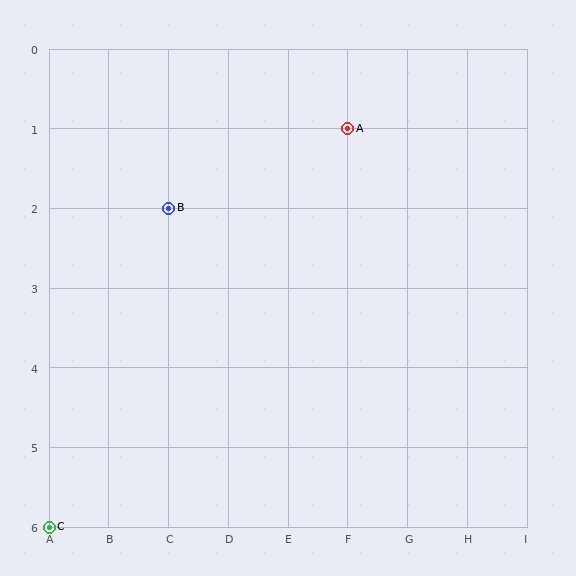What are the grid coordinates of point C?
Point C is at grid coordinates (A, 6).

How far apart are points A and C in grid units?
Points A and C are 5 columns and 5 rows apart (about 7.1 grid units diagonally).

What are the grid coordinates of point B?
Point B is at grid coordinates (C, 2).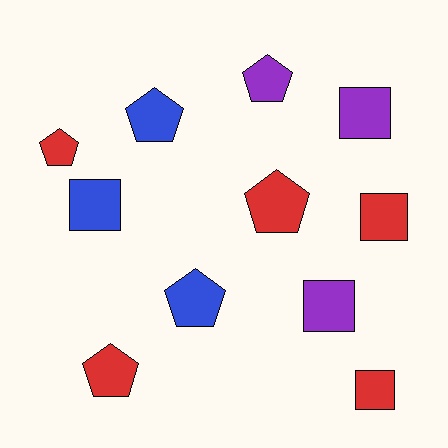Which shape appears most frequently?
Pentagon, with 6 objects.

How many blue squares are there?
There is 1 blue square.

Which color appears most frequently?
Red, with 5 objects.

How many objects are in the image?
There are 11 objects.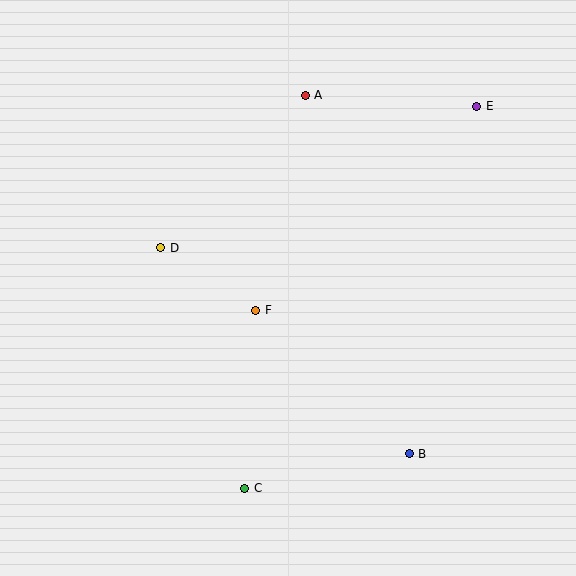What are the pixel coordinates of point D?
Point D is at (161, 248).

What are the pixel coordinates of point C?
Point C is at (245, 488).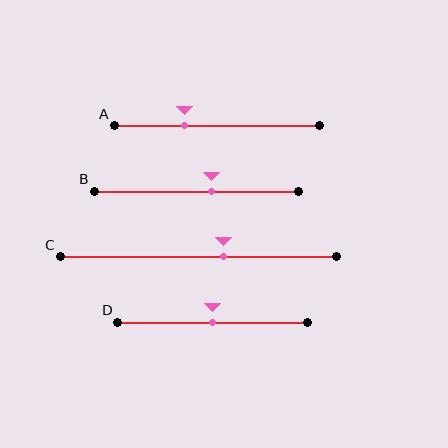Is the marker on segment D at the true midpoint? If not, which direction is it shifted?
Yes, the marker on segment D is at the true midpoint.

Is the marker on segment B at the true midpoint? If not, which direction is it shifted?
No, the marker on segment B is shifted to the right by about 7% of the segment length.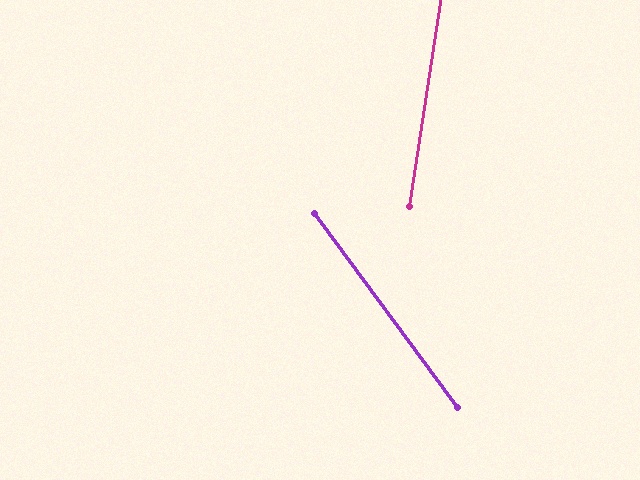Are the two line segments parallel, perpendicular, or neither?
Neither parallel nor perpendicular — they differ by about 45°.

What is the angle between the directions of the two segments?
Approximately 45 degrees.